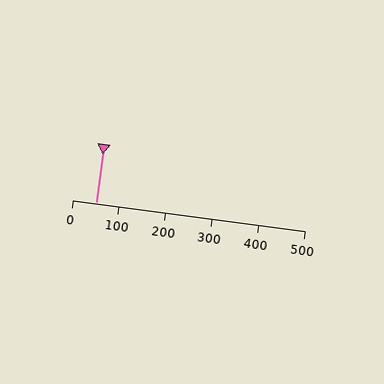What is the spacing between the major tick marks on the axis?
The major ticks are spaced 100 apart.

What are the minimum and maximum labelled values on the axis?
The axis runs from 0 to 500.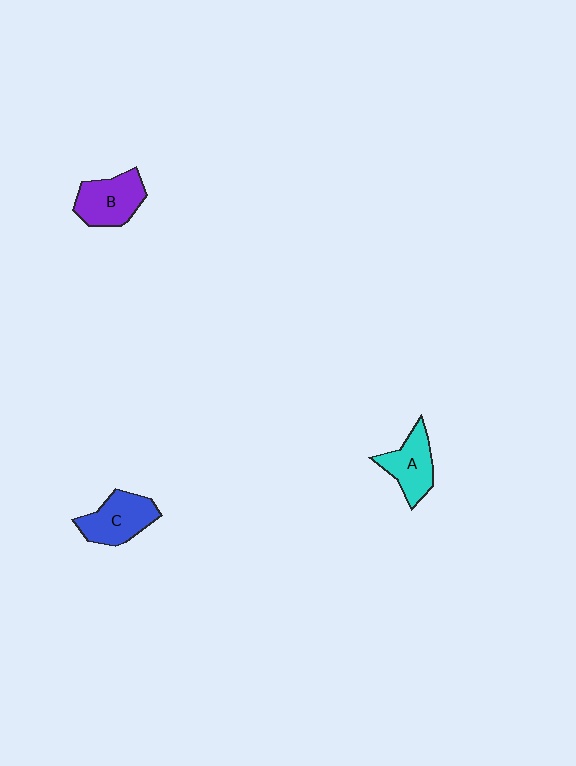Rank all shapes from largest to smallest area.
From largest to smallest: B (purple), C (blue), A (cyan).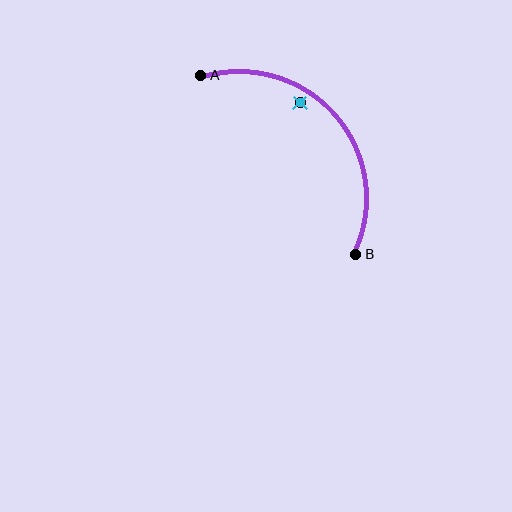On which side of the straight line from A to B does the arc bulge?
The arc bulges above and to the right of the straight line connecting A and B.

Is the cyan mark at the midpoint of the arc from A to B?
No — the cyan mark does not lie on the arc at all. It sits slightly inside the curve.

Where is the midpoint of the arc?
The arc midpoint is the point on the curve farthest from the straight line joining A and B. It sits above and to the right of that line.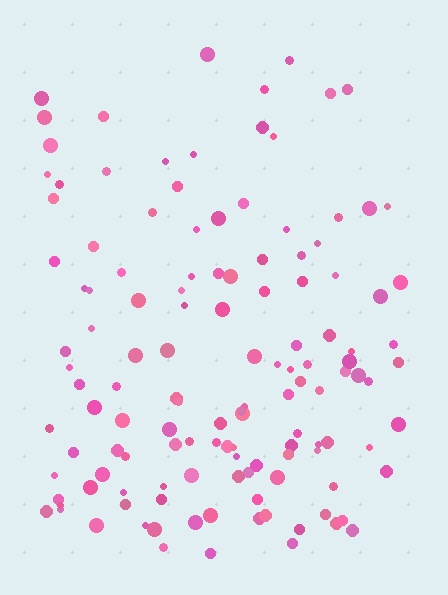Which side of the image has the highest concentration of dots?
The bottom.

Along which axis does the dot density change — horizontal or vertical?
Vertical.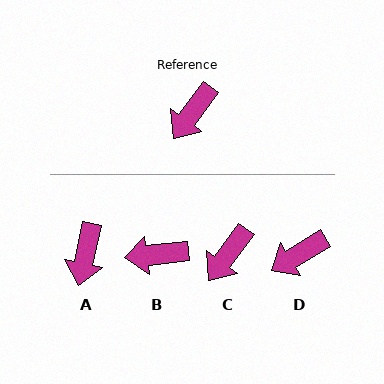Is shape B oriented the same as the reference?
No, it is off by about 48 degrees.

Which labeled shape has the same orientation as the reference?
C.